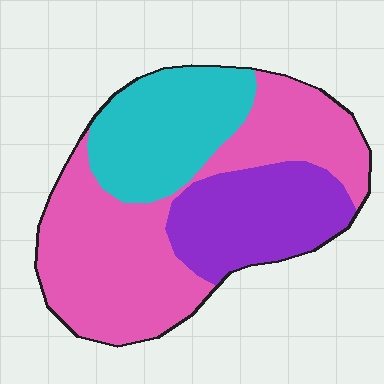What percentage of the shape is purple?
Purple takes up about one quarter (1/4) of the shape.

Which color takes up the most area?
Pink, at roughly 50%.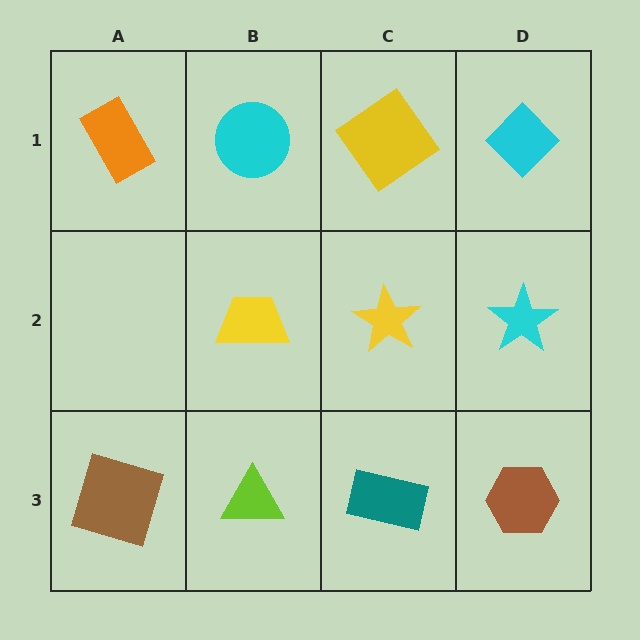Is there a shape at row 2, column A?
No, that cell is empty.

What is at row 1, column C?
A yellow diamond.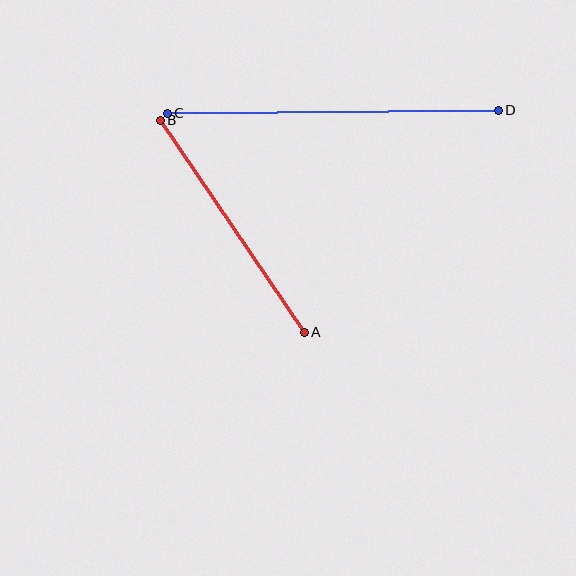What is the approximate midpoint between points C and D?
The midpoint is at approximately (333, 112) pixels.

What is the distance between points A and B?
The distance is approximately 256 pixels.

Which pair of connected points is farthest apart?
Points C and D are farthest apart.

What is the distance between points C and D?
The distance is approximately 331 pixels.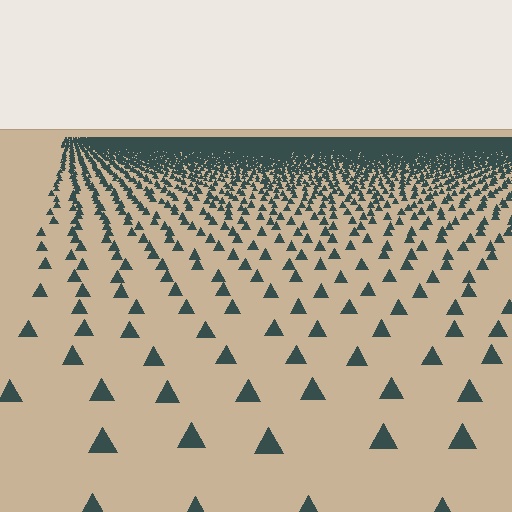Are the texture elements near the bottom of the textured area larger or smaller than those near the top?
Larger. Near the bottom, elements are closer to the viewer and appear at a bigger on-screen size.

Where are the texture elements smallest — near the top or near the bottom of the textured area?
Near the top.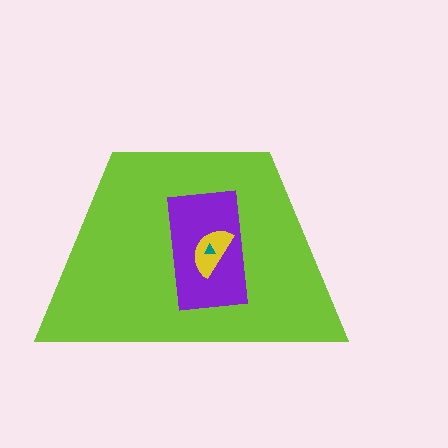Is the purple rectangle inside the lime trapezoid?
Yes.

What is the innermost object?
The teal triangle.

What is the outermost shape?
The lime trapezoid.